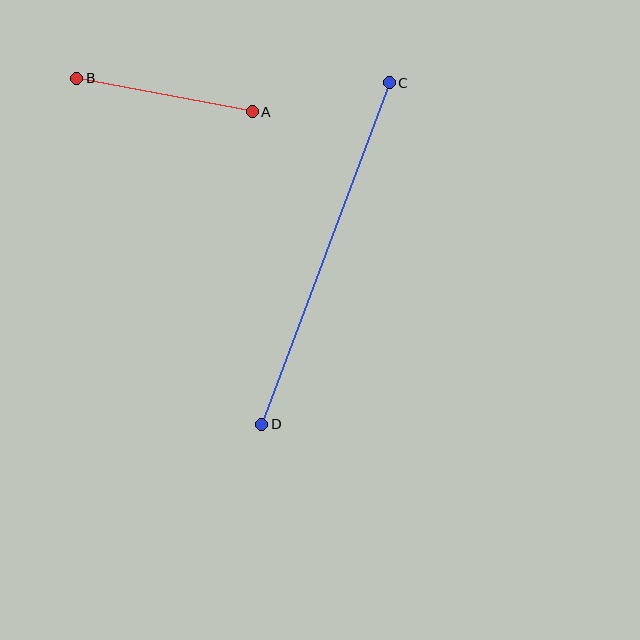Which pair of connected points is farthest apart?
Points C and D are farthest apart.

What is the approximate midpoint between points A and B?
The midpoint is at approximately (164, 95) pixels.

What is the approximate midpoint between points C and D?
The midpoint is at approximately (326, 253) pixels.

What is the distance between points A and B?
The distance is approximately 179 pixels.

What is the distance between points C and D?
The distance is approximately 364 pixels.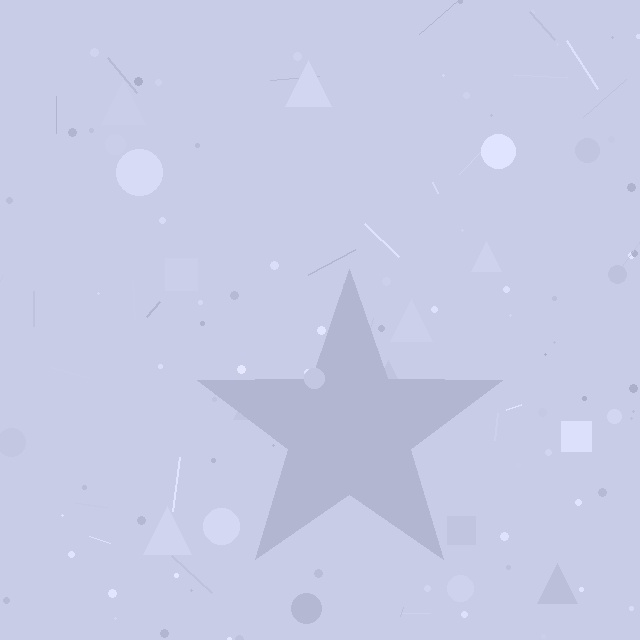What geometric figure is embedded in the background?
A star is embedded in the background.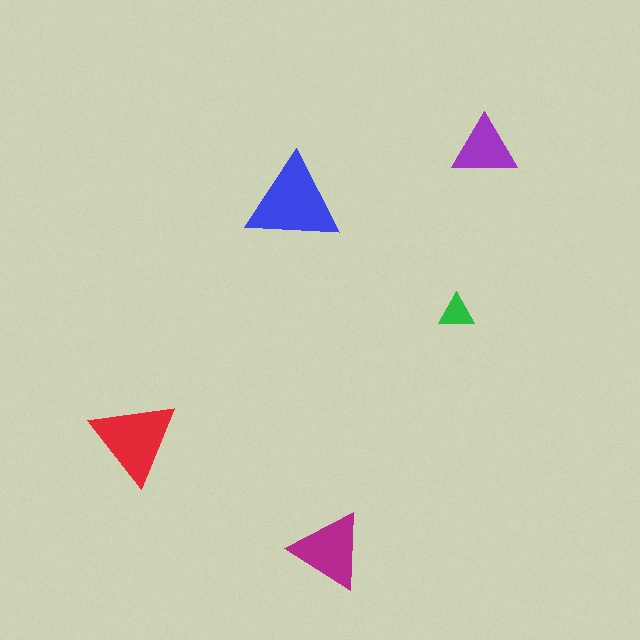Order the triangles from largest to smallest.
the blue one, the red one, the magenta one, the purple one, the green one.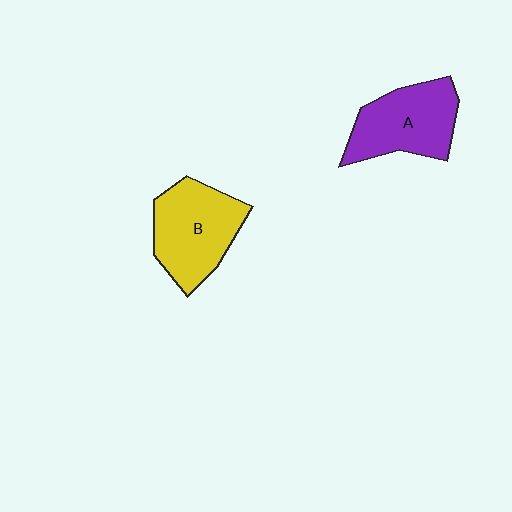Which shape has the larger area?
Shape B (yellow).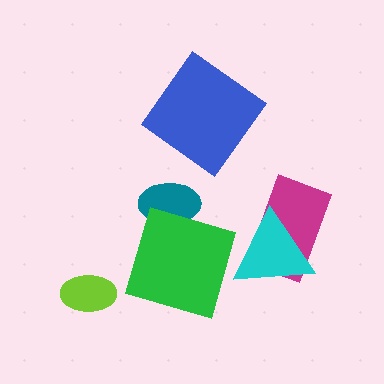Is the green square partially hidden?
No, no other shape covers it.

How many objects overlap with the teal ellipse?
1 object overlaps with the teal ellipse.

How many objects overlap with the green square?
1 object overlaps with the green square.